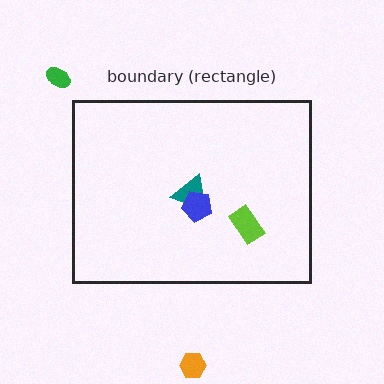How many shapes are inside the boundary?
3 inside, 2 outside.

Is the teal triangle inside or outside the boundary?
Inside.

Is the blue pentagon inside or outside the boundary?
Inside.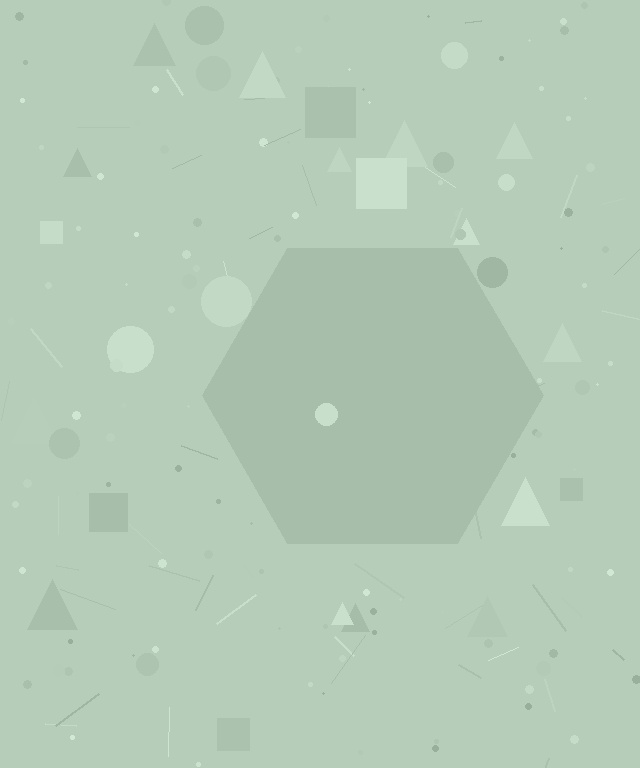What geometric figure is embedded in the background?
A hexagon is embedded in the background.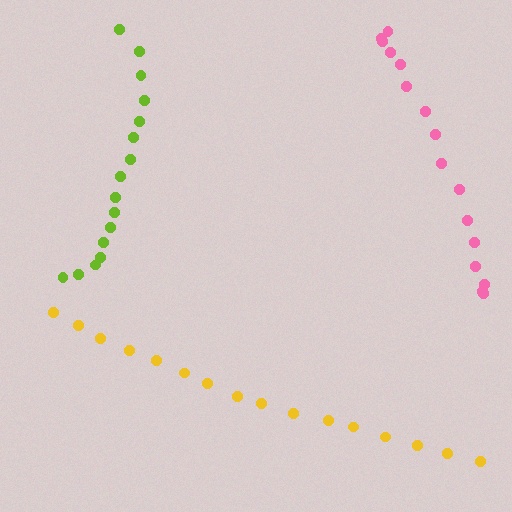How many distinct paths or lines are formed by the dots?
There are 3 distinct paths.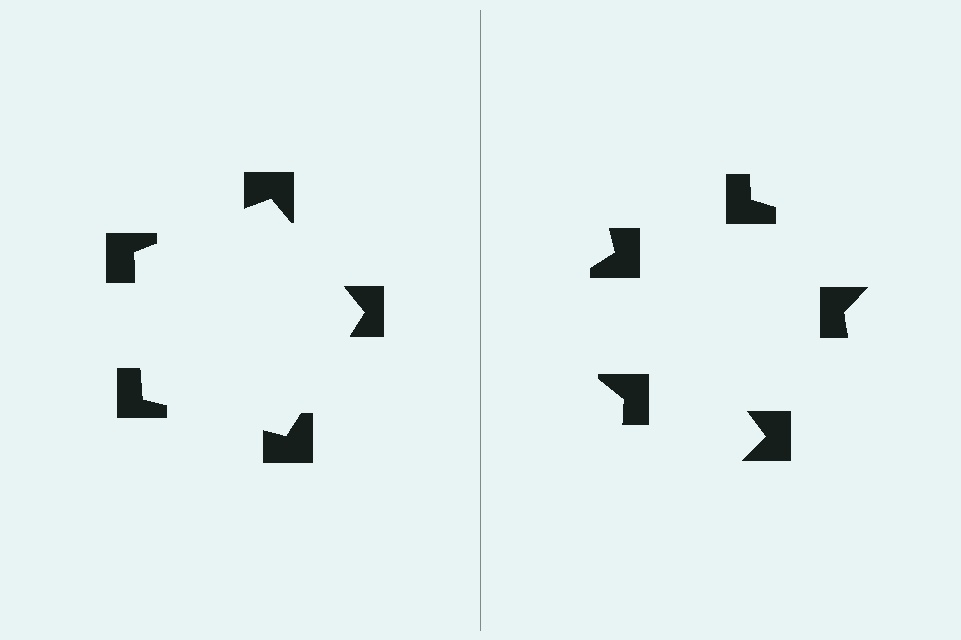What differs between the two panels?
The notched squares are positioned identically on both sides; only the wedge orientations differ. On the left they align to a pentagon; on the right they are misaligned.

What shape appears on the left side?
An illusory pentagon.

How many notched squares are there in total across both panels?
10 — 5 on each side.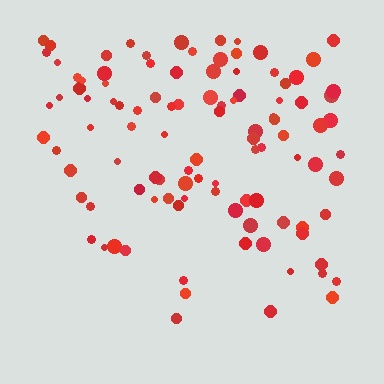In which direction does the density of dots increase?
From bottom to top, with the top side densest.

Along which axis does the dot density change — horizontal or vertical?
Vertical.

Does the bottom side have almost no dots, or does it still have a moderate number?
Still a moderate number, just noticeably fewer than the top.